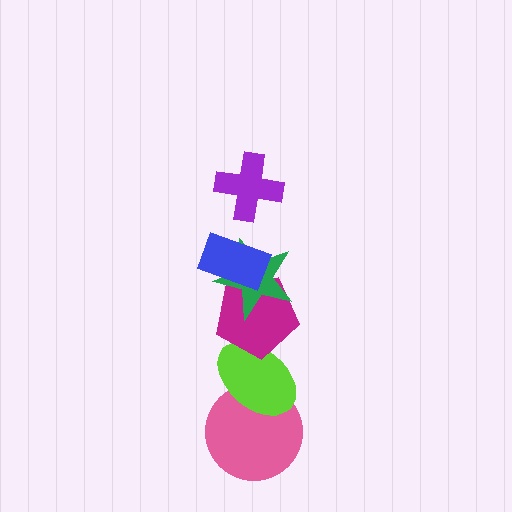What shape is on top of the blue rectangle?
The purple cross is on top of the blue rectangle.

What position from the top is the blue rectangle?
The blue rectangle is 2nd from the top.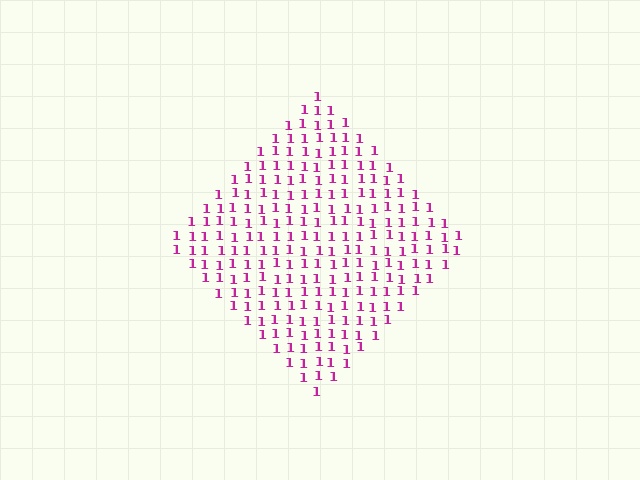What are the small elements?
The small elements are digit 1's.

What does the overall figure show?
The overall figure shows a diamond.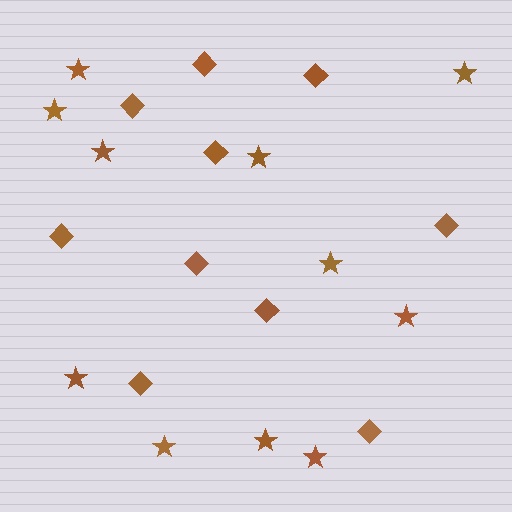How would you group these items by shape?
There are 2 groups: one group of diamonds (10) and one group of stars (11).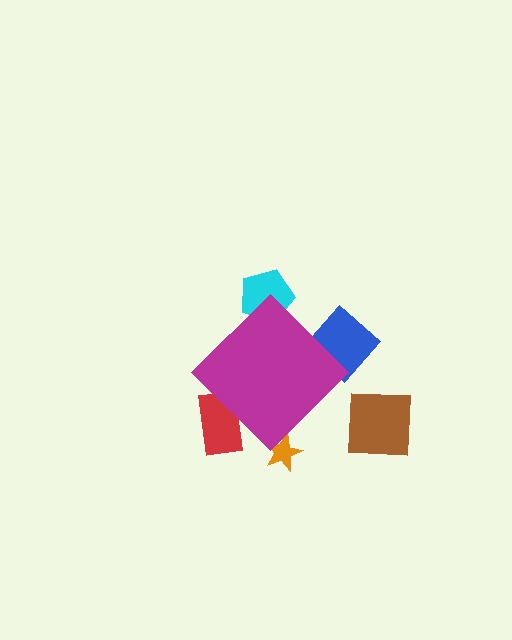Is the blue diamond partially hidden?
Yes, the blue diamond is partially hidden behind the magenta diamond.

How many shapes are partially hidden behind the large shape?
4 shapes are partially hidden.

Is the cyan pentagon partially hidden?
Yes, the cyan pentagon is partially hidden behind the magenta diamond.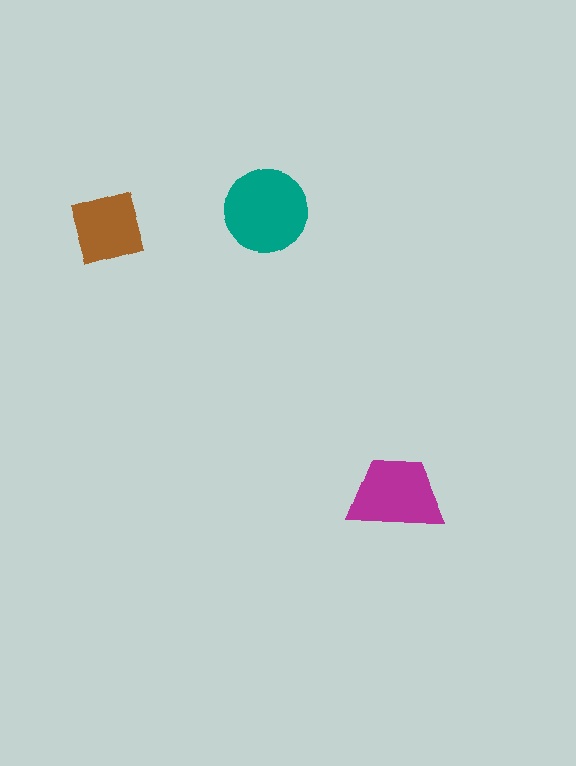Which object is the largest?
The teal circle.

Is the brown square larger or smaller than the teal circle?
Smaller.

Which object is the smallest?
The brown square.